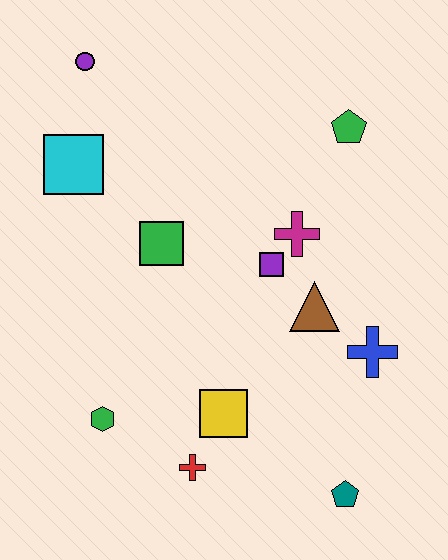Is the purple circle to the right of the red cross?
No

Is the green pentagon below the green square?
No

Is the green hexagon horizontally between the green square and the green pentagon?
No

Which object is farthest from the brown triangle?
The purple circle is farthest from the brown triangle.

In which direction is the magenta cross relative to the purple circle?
The magenta cross is to the right of the purple circle.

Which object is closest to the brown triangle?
The purple square is closest to the brown triangle.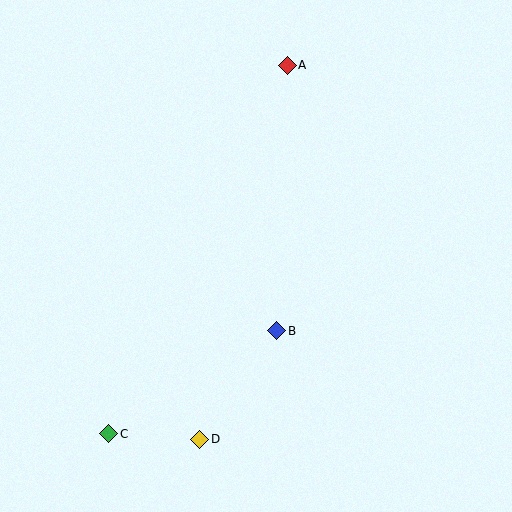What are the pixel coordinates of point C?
Point C is at (109, 434).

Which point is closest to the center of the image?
Point B at (277, 331) is closest to the center.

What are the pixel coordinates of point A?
Point A is at (287, 65).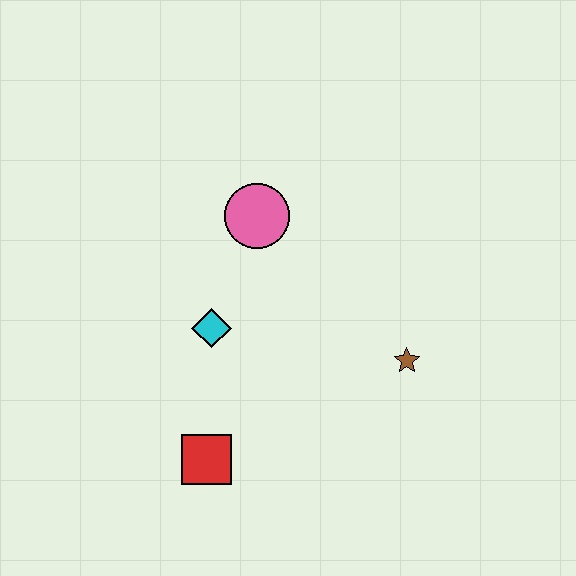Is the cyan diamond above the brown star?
Yes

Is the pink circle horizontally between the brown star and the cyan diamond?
Yes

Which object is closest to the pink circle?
The cyan diamond is closest to the pink circle.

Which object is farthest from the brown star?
The red square is farthest from the brown star.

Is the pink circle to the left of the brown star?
Yes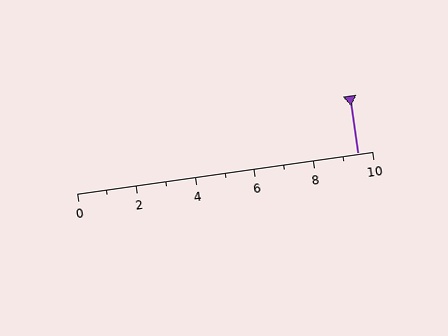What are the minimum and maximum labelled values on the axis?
The axis runs from 0 to 10.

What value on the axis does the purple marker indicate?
The marker indicates approximately 9.5.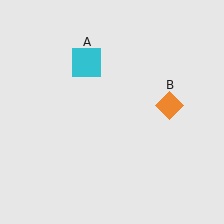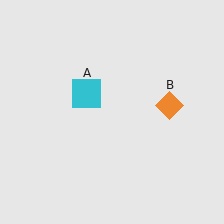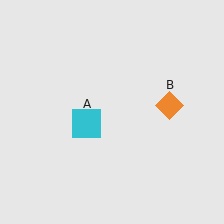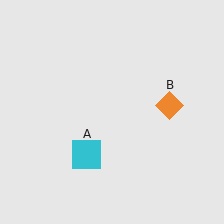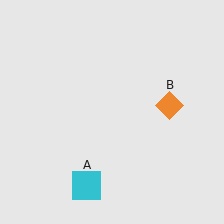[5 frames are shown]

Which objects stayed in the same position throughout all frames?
Orange diamond (object B) remained stationary.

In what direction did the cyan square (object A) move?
The cyan square (object A) moved down.